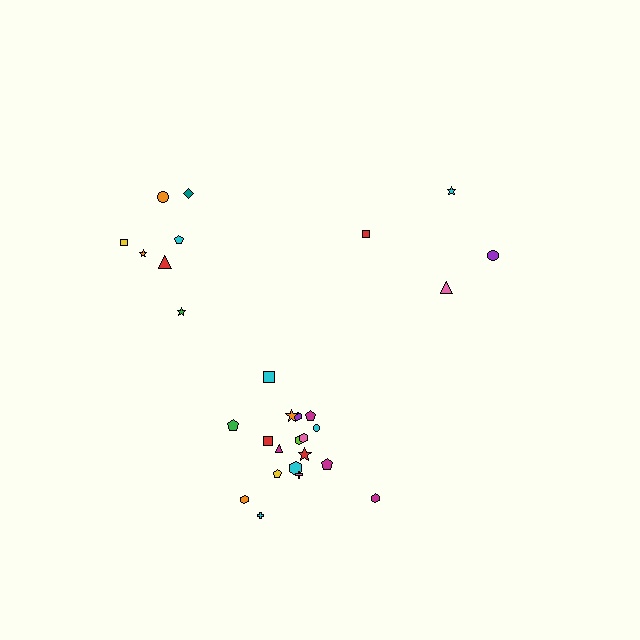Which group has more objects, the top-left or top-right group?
The top-left group.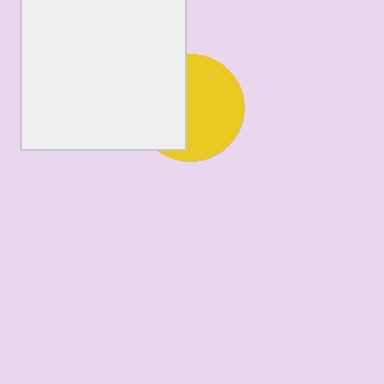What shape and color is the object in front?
The object in front is a white square.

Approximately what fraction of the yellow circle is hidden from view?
Roughly 44% of the yellow circle is hidden behind the white square.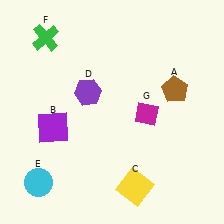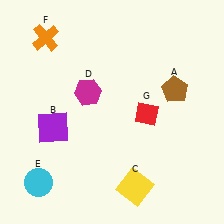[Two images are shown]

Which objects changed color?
D changed from purple to magenta. F changed from green to orange. G changed from magenta to red.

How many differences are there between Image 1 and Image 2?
There are 3 differences between the two images.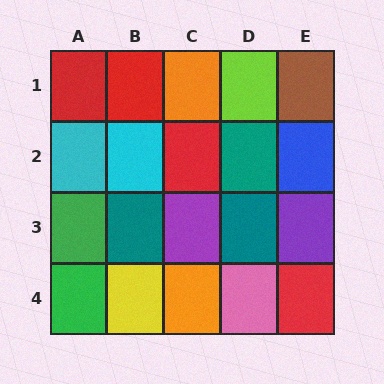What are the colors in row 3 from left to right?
Green, teal, purple, teal, purple.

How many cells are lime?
1 cell is lime.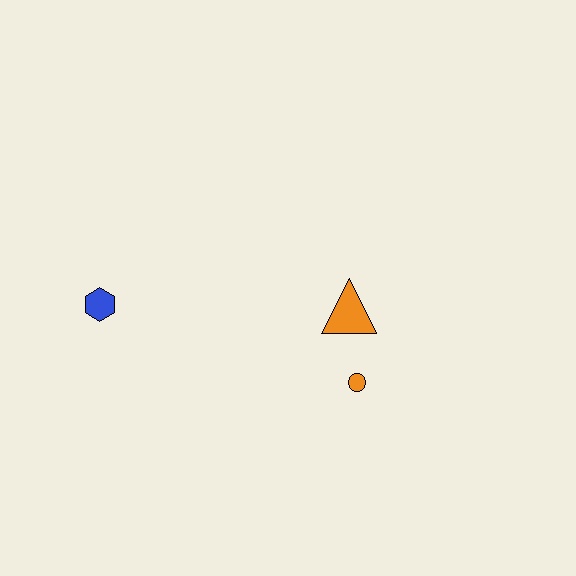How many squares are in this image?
There are no squares.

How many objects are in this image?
There are 3 objects.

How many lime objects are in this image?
There are no lime objects.